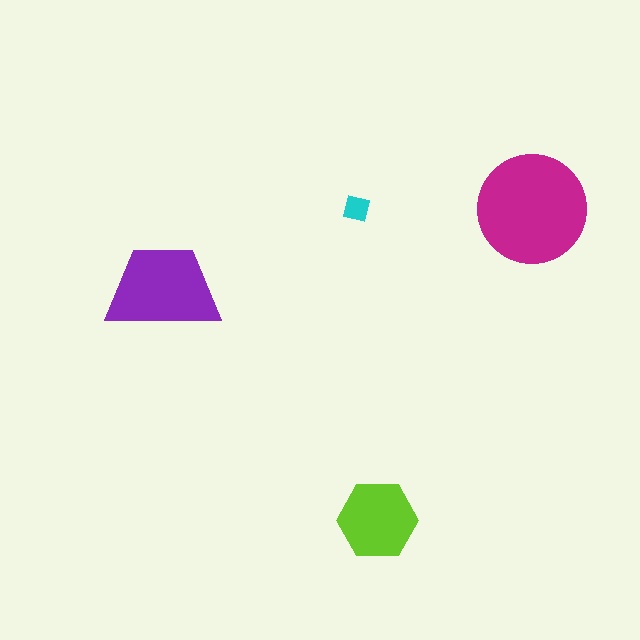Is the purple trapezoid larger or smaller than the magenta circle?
Smaller.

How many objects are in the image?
There are 4 objects in the image.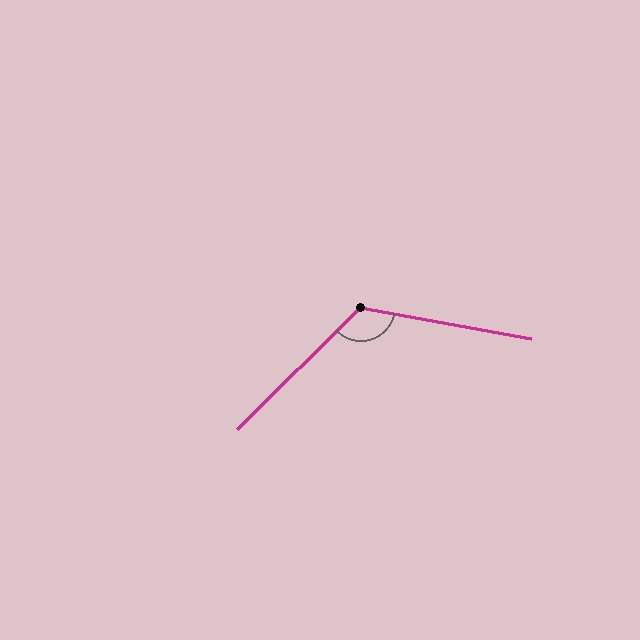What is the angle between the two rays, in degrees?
Approximately 125 degrees.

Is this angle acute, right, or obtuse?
It is obtuse.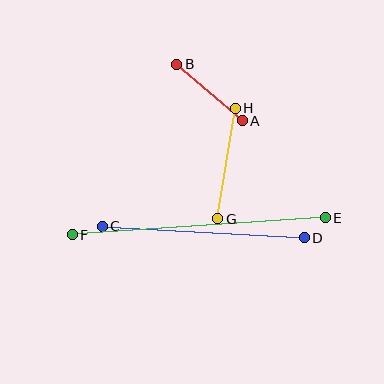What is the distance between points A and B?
The distance is approximately 87 pixels.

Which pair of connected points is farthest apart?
Points E and F are farthest apart.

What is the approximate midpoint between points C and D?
The midpoint is at approximately (203, 232) pixels.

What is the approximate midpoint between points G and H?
The midpoint is at approximately (227, 163) pixels.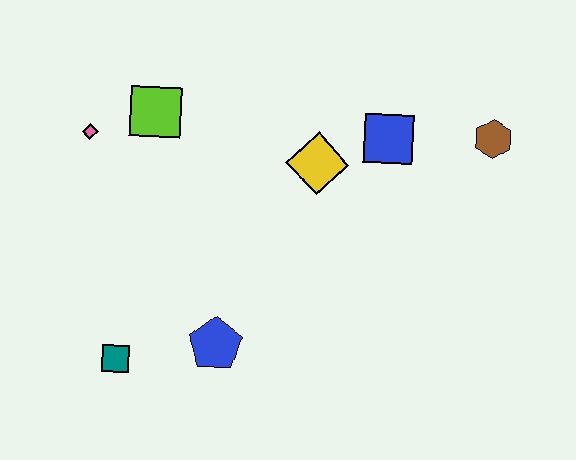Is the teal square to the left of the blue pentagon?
Yes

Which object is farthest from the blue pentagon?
The brown hexagon is farthest from the blue pentagon.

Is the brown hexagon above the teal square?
Yes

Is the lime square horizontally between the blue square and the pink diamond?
Yes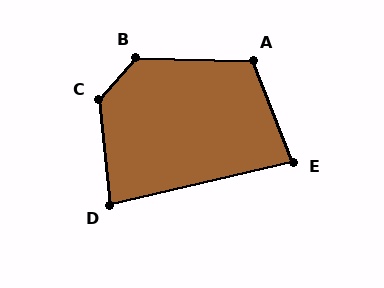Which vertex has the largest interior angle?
C, at approximately 133 degrees.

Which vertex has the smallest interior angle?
E, at approximately 82 degrees.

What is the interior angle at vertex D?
Approximately 83 degrees (acute).